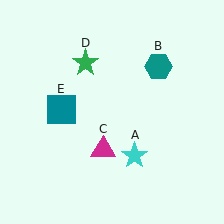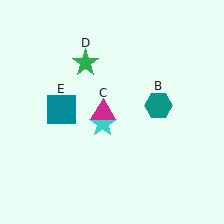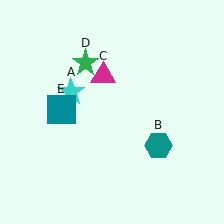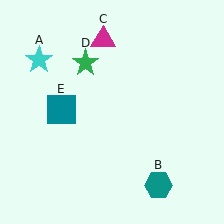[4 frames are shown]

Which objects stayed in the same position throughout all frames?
Green star (object D) and teal square (object E) remained stationary.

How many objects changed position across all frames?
3 objects changed position: cyan star (object A), teal hexagon (object B), magenta triangle (object C).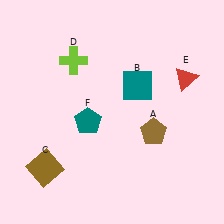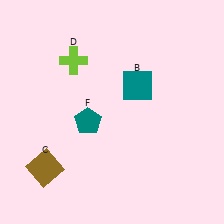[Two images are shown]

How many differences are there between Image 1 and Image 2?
There are 2 differences between the two images.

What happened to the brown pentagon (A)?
The brown pentagon (A) was removed in Image 2. It was in the bottom-right area of Image 1.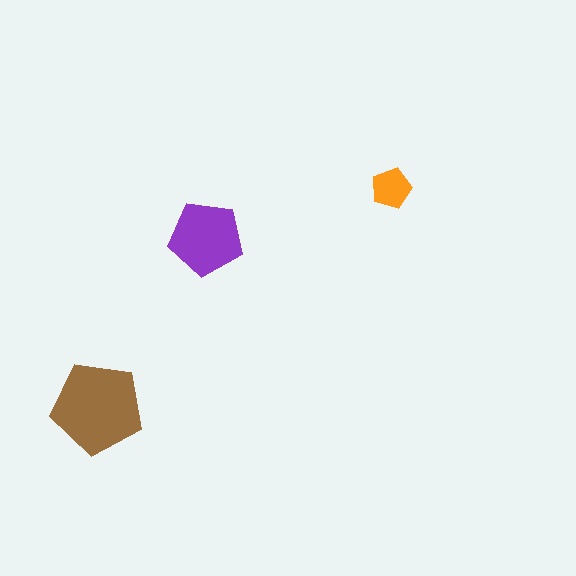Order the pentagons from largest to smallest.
the brown one, the purple one, the orange one.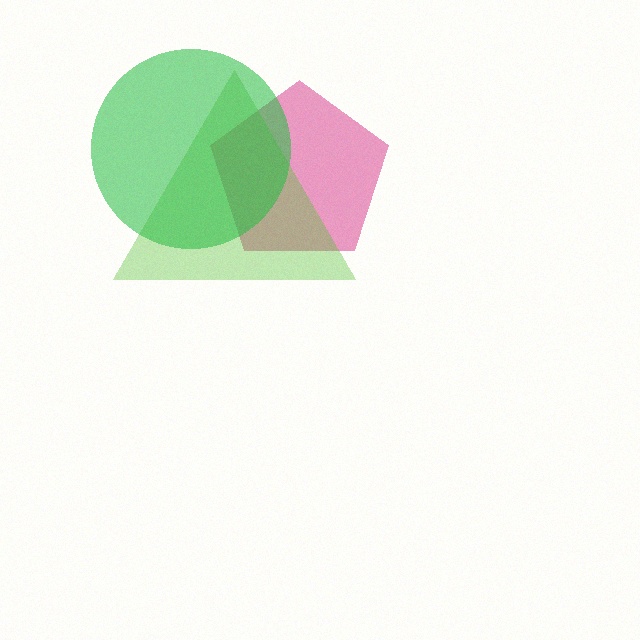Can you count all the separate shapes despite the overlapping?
Yes, there are 3 separate shapes.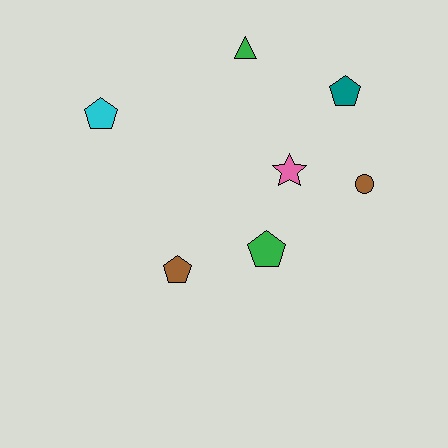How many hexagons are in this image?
There are no hexagons.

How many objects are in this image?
There are 7 objects.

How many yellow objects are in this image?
There are no yellow objects.